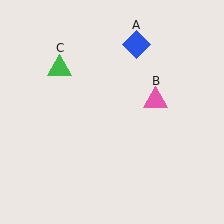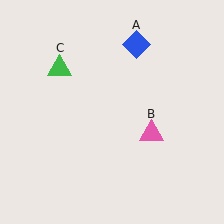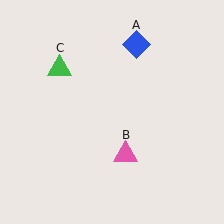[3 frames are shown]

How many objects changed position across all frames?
1 object changed position: pink triangle (object B).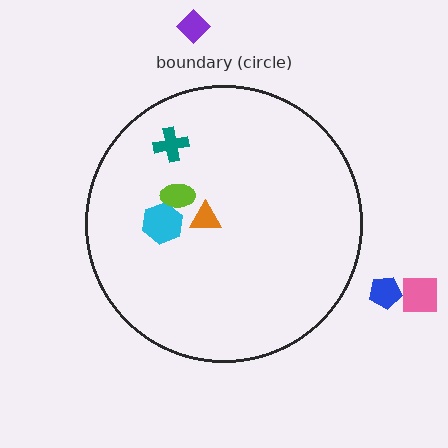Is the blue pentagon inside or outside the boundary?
Outside.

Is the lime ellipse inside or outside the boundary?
Inside.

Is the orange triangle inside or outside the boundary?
Inside.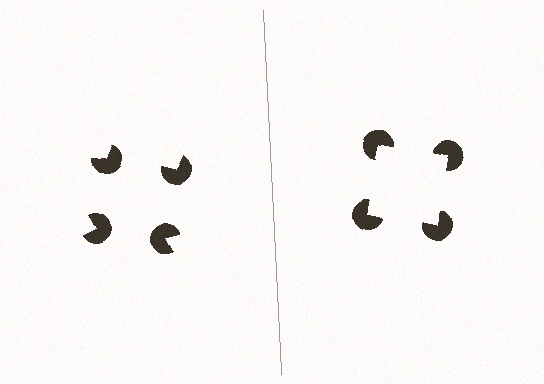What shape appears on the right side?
An illusory square.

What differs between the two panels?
The pac-man discs are positioned identically on both sides; only the wedge orientations differ. On the right they align to a square; on the left they are misaligned.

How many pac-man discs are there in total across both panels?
8 — 4 on each side.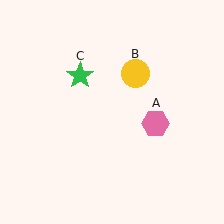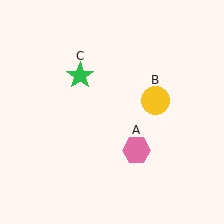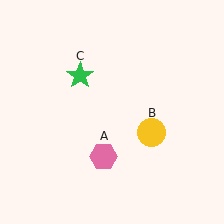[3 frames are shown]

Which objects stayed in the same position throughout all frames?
Green star (object C) remained stationary.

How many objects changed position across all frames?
2 objects changed position: pink hexagon (object A), yellow circle (object B).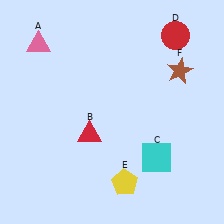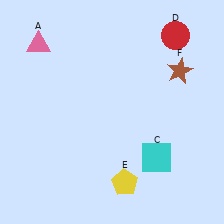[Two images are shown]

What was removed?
The red triangle (B) was removed in Image 2.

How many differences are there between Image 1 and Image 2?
There is 1 difference between the two images.